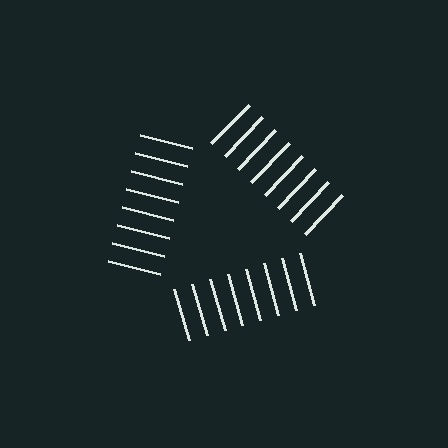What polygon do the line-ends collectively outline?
An illusory triangle — the line segments terminate on its edges but no continuous stroke is drawn.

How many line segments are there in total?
24 — 8 along each of the 3 edges.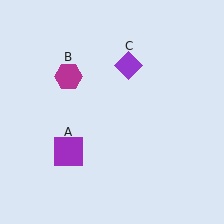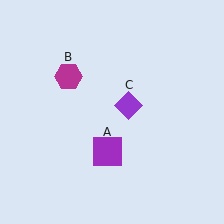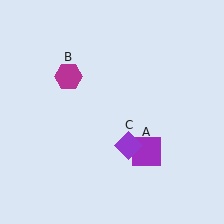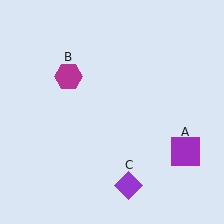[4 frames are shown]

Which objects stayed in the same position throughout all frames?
Magenta hexagon (object B) remained stationary.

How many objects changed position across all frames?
2 objects changed position: purple square (object A), purple diamond (object C).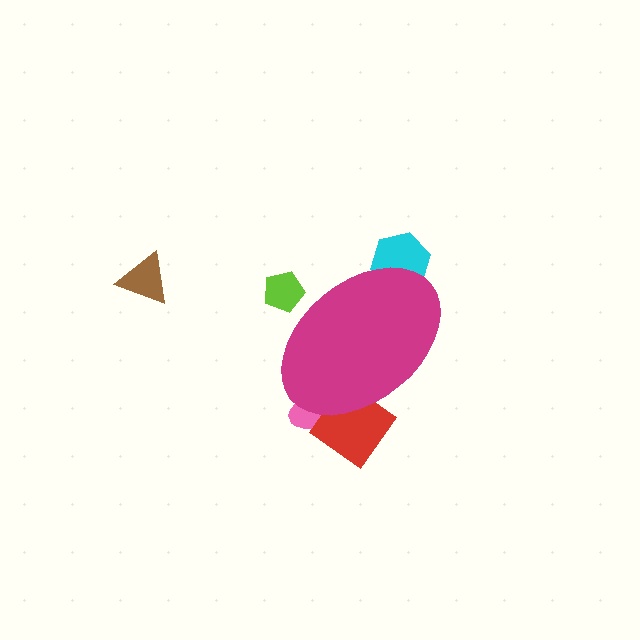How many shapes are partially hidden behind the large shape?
4 shapes are partially hidden.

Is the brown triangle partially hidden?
No, the brown triangle is fully visible.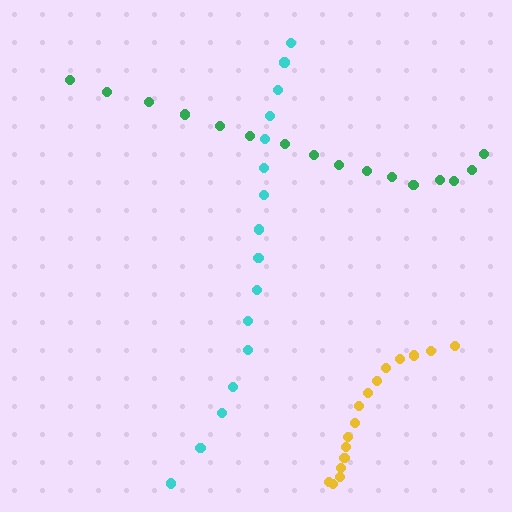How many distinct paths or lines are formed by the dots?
There are 3 distinct paths.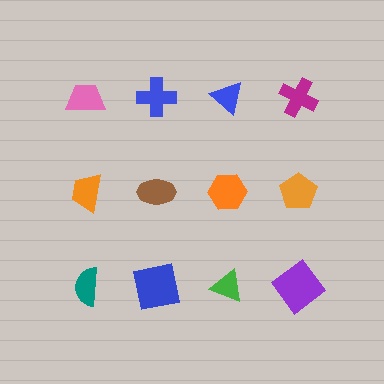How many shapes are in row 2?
4 shapes.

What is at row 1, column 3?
A blue triangle.